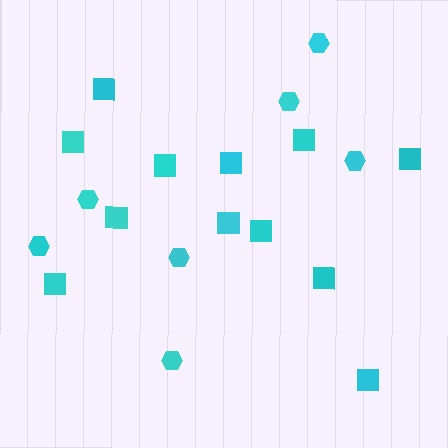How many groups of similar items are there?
There are 2 groups: one group of squares (12) and one group of hexagons (7).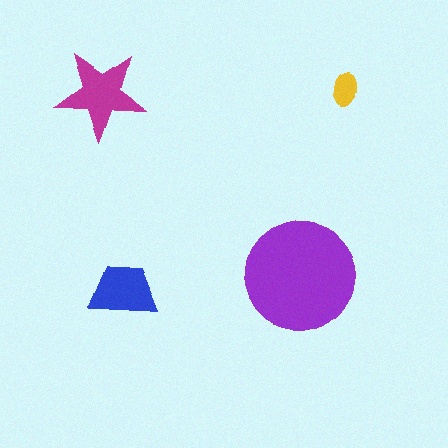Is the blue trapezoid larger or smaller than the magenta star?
Smaller.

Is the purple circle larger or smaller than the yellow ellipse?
Larger.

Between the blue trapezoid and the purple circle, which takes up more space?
The purple circle.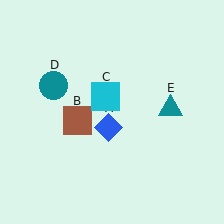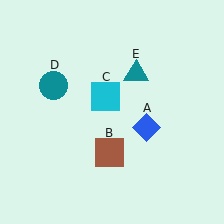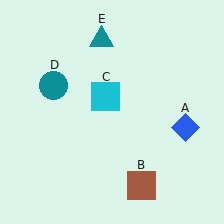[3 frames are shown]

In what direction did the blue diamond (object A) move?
The blue diamond (object A) moved right.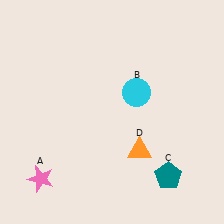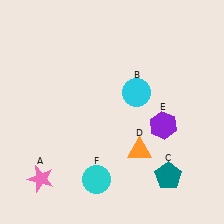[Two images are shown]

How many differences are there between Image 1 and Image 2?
There are 2 differences between the two images.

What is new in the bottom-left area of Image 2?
A cyan circle (F) was added in the bottom-left area of Image 2.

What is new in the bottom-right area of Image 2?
A purple hexagon (E) was added in the bottom-right area of Image 2.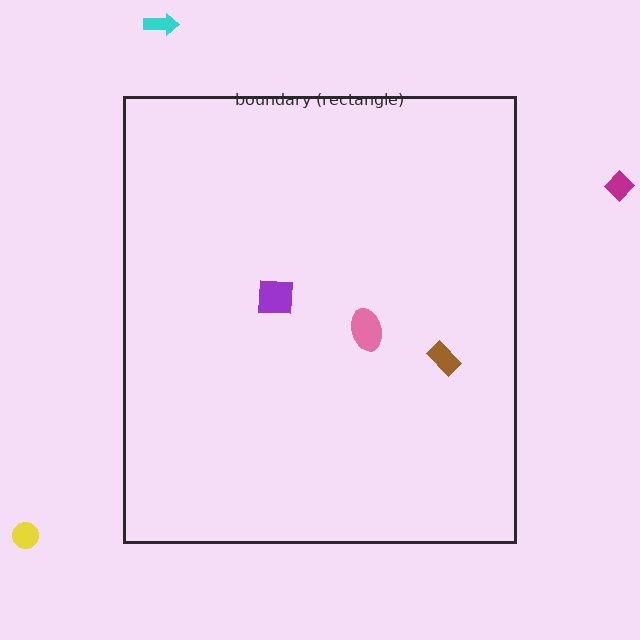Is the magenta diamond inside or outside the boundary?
Outside.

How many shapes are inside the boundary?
3 inside, 3 outside.